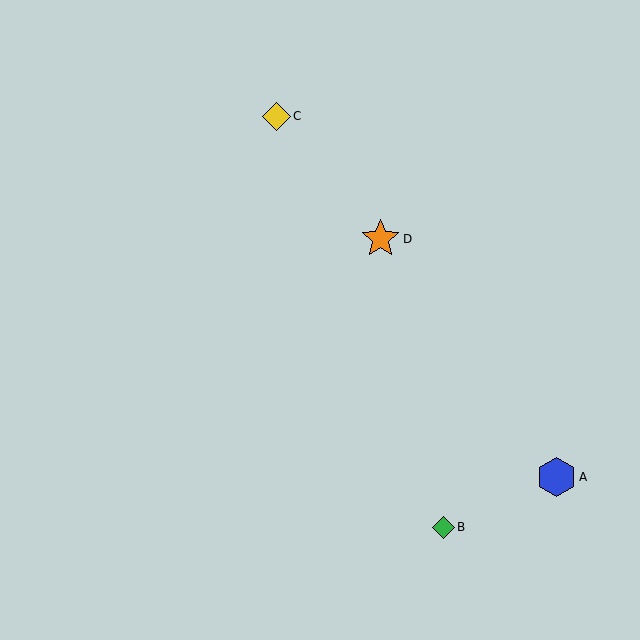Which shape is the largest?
The blue hexagon (labeled A) is the largest.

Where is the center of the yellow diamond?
The center of the yellow diamond is at (276, 116).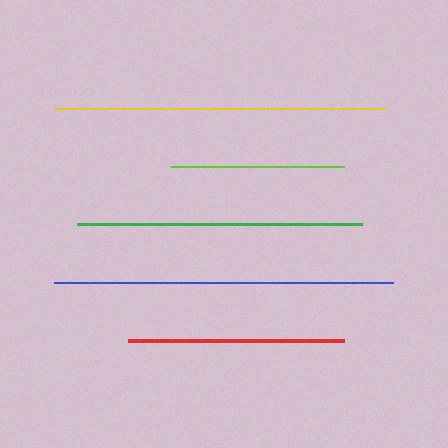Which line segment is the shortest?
The lime line is the shortest at approximately 172 pixels.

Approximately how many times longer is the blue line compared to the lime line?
The blue line is approximately 2.0 times the length of the lime line.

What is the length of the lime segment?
The lime segment is approximately 172 pixels long.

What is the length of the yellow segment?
The yellow segment is approximately 331 pixels long.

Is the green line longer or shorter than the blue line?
The blue line is longer than the green line.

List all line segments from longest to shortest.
From longest to shortest: blue, yellow, green, red, lime.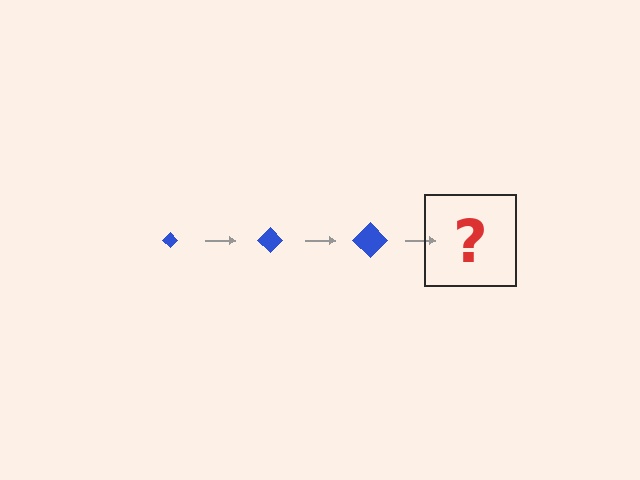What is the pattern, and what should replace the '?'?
The pattern is that the diamond gets progressively larger each step. The '?' should be a blue diamond, larger than the previous one.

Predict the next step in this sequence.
The next step is a blue diamond, larger than the previous one.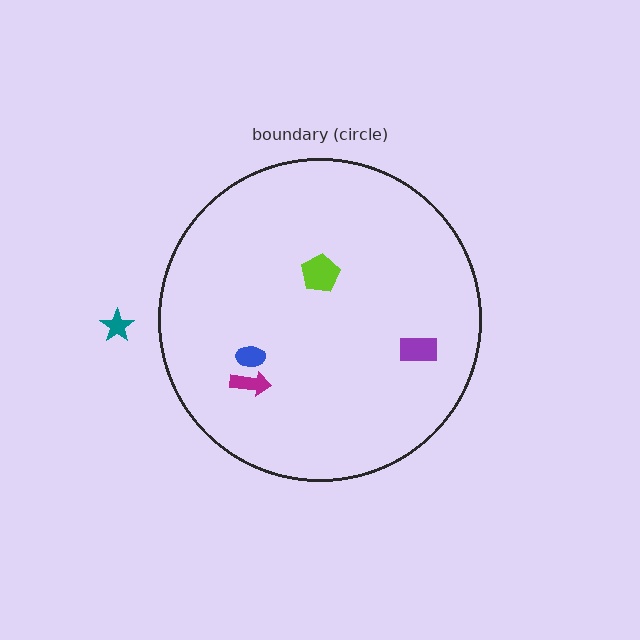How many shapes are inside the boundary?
4 inside, 1 outside.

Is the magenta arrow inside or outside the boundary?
Inside.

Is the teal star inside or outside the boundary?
Outside.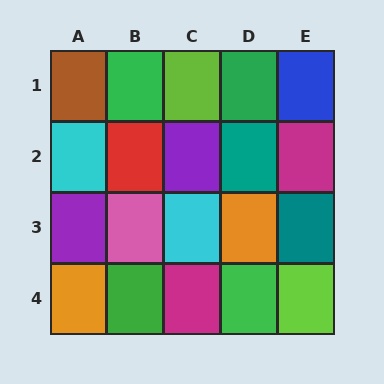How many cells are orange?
2 cells are orange.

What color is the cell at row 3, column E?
Teal.